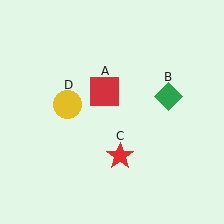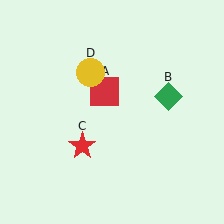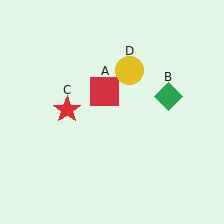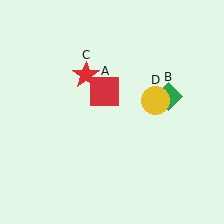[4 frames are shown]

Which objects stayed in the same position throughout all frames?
Red square (object A) and green diamond (object B) remained stationary.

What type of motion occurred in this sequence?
The red star (object C), yellow circle (object D) rotated clockwise around the center of the scene.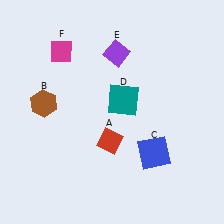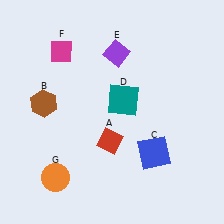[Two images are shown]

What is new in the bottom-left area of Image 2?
An orange circle (G) was added in the bottom-left area of Image 2.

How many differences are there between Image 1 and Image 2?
There is 1 difference between the two images.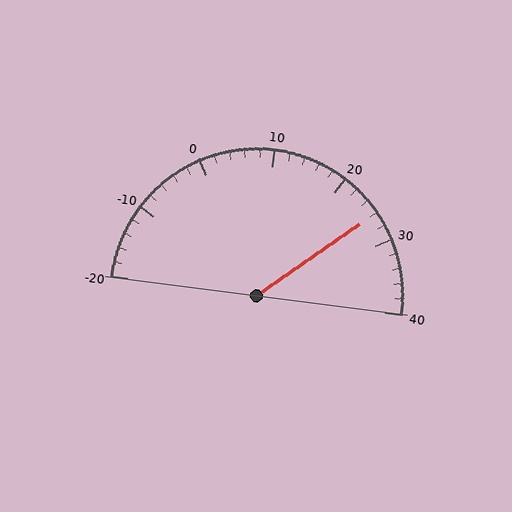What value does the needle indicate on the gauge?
The needle indicates approximately 26.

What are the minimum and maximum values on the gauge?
The gauge ranges from -20 to 40.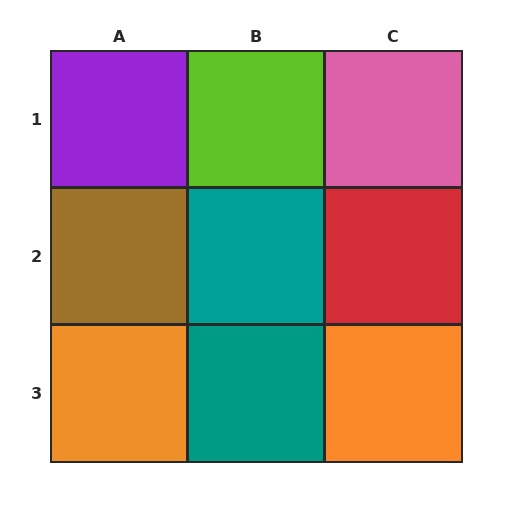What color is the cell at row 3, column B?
Teal.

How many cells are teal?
2 cells are teal.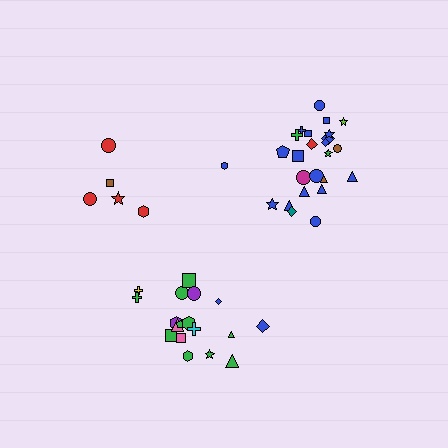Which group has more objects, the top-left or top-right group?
The top-right group.